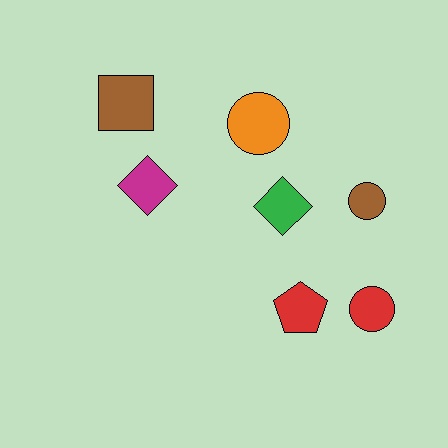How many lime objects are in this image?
There are no lime objects.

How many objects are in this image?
There are 7 objects.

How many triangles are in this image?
There are no triangles.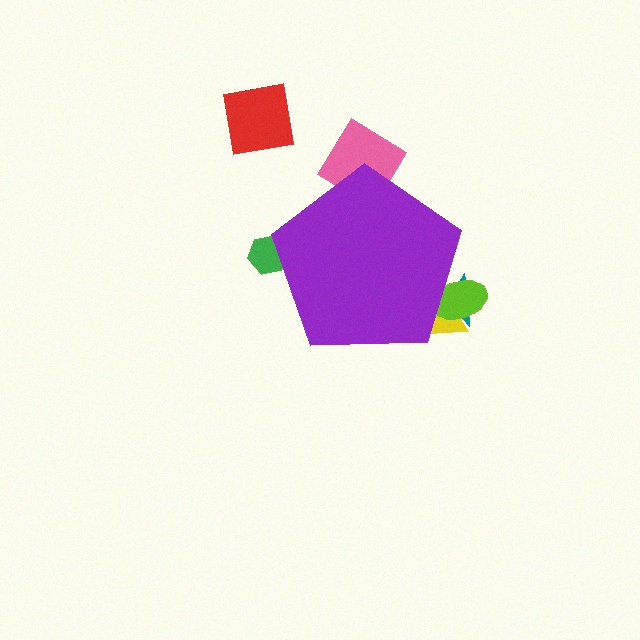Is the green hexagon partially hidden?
Yes, the green hexagon is partially hidden behind the purple pentagon.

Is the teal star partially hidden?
Yes, the teal star is partially hidden behind the purple pentagon.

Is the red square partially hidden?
No, the red square is fully visible.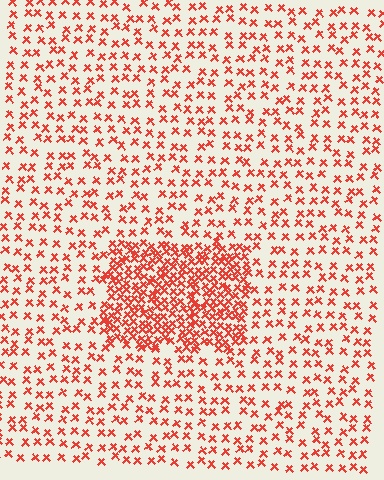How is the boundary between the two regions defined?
The boundary is defined by a change in element density (approximately 2.6x ratio). All elements are the same color, size, and shape.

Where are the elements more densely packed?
The elements are more densely packed inside the rectangle boundary.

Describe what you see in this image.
The image contains small red elements arranged at two different densities. A rectangle-shaped region is visible where the elements are more densely packed than the surrounding area.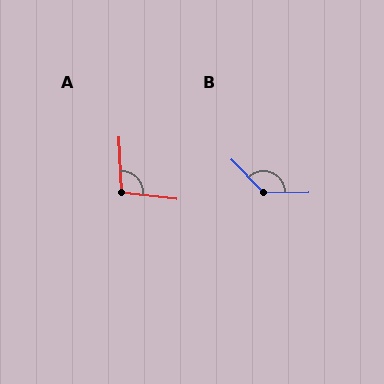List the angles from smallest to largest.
A (100°), B (134°).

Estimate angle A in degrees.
Approximately 100 degrees.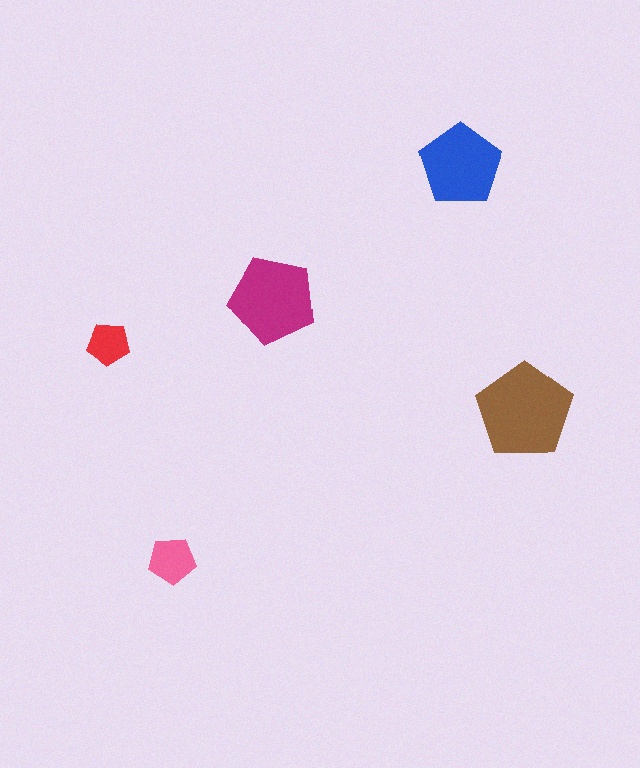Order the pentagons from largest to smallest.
the brown one, the magenta one, the blue one, the pink one, the red one.